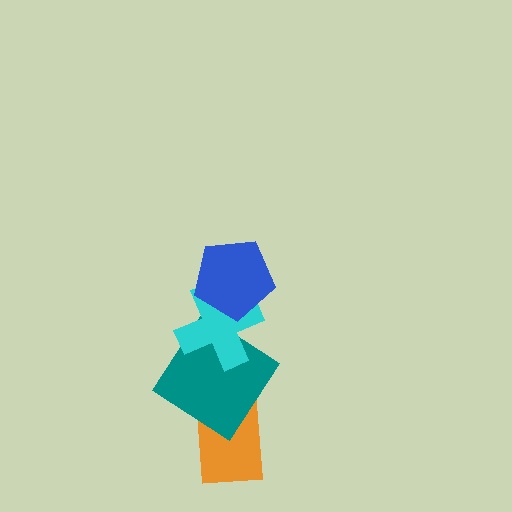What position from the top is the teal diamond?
The teal diamond is 3rd from the top.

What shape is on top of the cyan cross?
The blue pentagon is on top of the cyan cross.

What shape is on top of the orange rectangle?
The teal diamond is on top of the orange rectangle.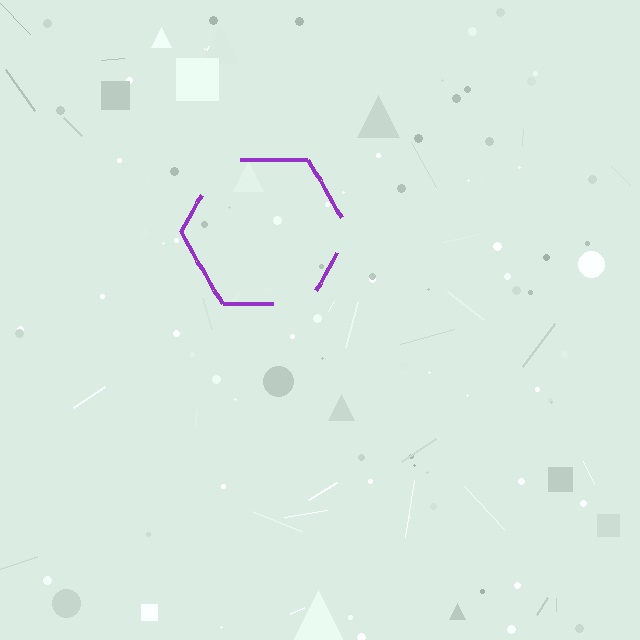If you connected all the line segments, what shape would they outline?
They would outline a hexagon.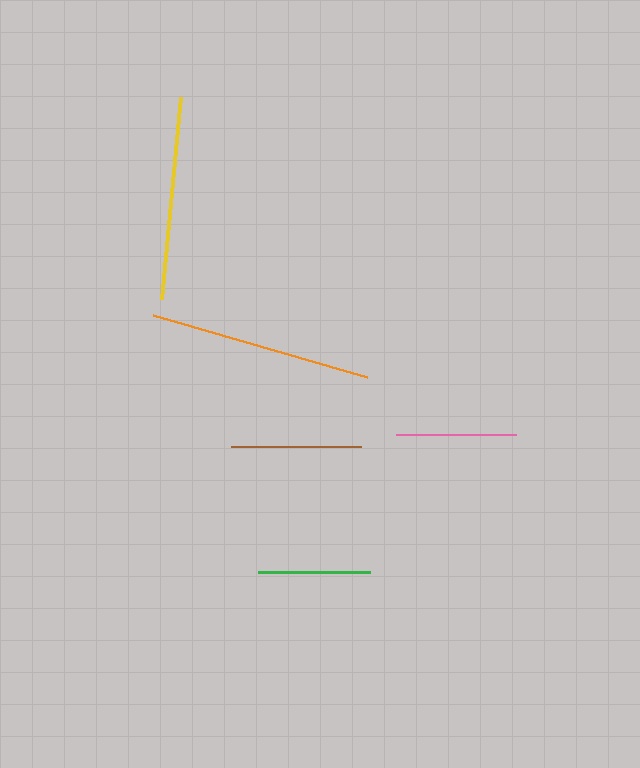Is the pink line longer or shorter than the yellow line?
The yellow line is longer than the pink line.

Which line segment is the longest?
The orange line is the longest at approximately 223 pixels.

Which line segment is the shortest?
The green line is the shortest at approximately 112 pixels.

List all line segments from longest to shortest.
From longest to shortest: orange, yellow, brown, pink, green.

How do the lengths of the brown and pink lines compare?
The brown and pink lines are approximately the same length.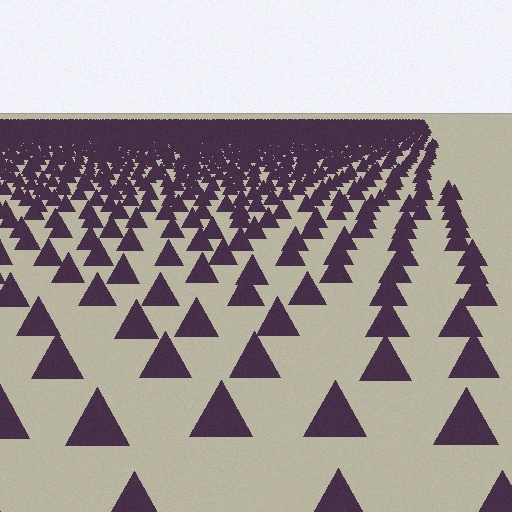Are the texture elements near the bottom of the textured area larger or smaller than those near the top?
Larger. Near the bottom, elements are closer to the viewer and appear at a bigger on-screen size.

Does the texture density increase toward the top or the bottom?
Density increases toward the top.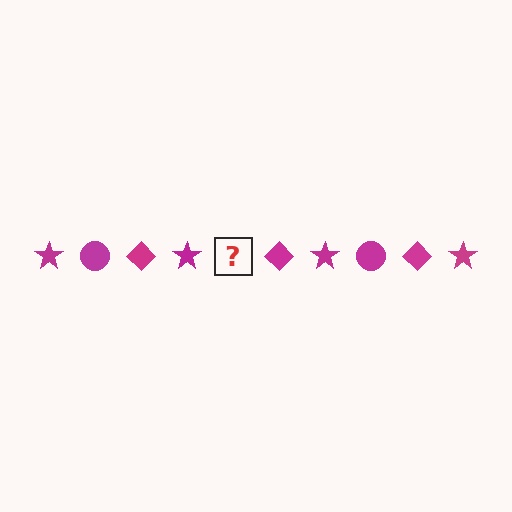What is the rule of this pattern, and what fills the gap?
The rule is that the pattern cycles through star, circle, diamond shapes in magenta. The gap should be filled with a magenta circle.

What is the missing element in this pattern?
The missing element is a magenta circle.